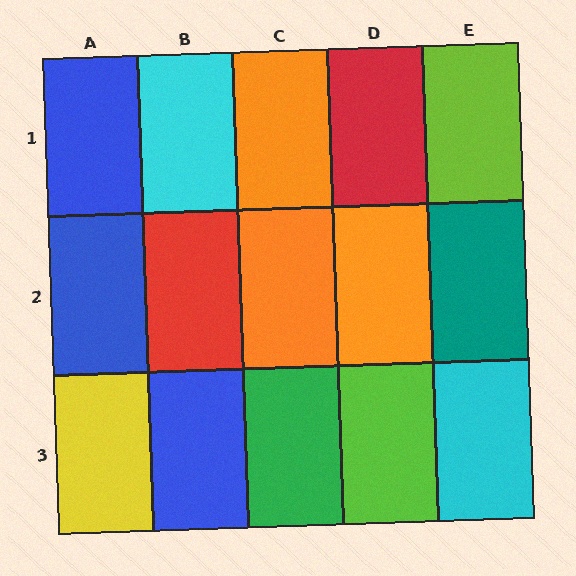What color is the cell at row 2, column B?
Red.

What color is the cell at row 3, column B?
Blue.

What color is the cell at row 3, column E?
Cyan.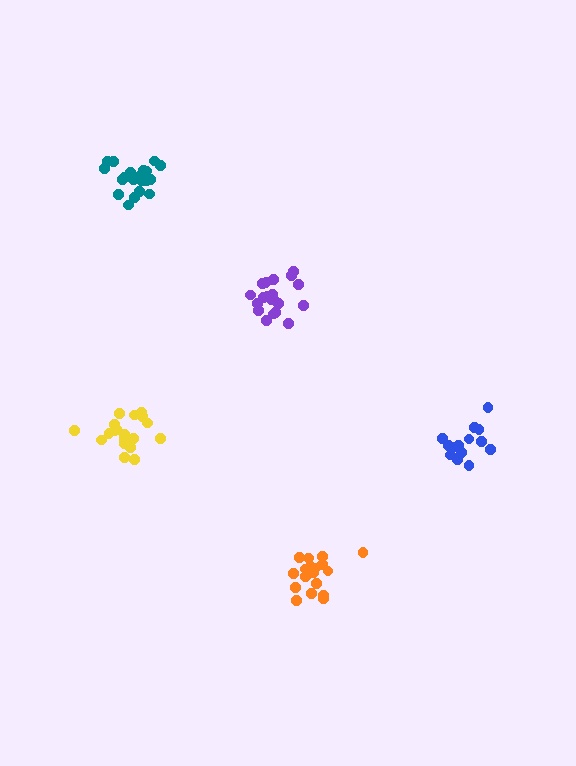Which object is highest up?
The teal cluster is topmost.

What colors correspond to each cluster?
The clusters are colored: orange, teal, yellow, blue, purple.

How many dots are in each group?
Group 1: 18 dots, Group 2: 20 dots, Group 3: 19 dots, Group 4: 14 dots, Group 5: 20 dots (91 total).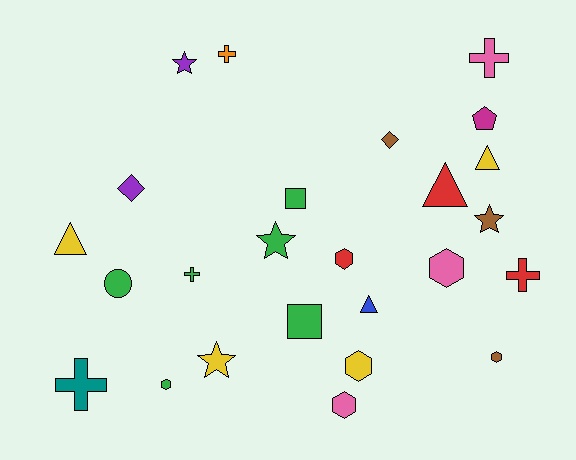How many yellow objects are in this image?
There are 4 yellow objects.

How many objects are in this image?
There are 25 objects.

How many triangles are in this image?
There are 4 triangles.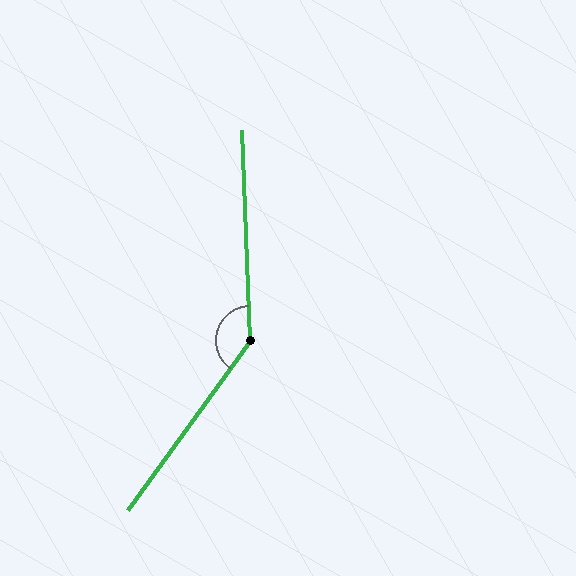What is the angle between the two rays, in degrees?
Approximately 142 degrees.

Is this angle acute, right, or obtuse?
It is obtuse.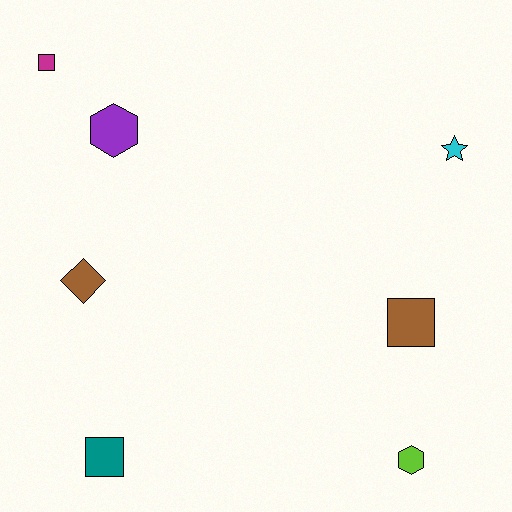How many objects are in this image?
There are 7 objects.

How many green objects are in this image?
There are no green objects.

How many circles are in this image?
There are no circles.